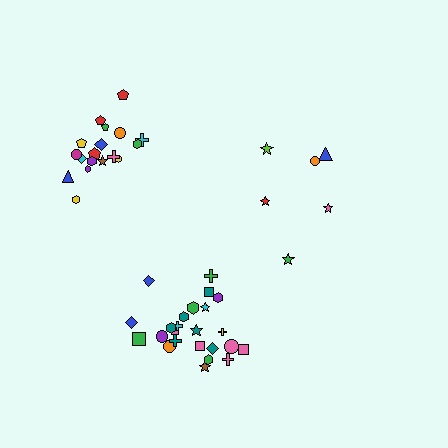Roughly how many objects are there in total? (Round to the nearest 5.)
Roughly 50 objects in total.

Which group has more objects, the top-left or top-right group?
The top-left group.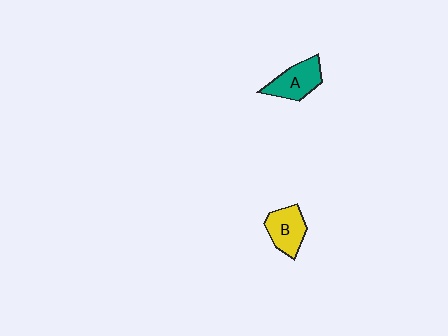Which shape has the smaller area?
Shape B (yellow).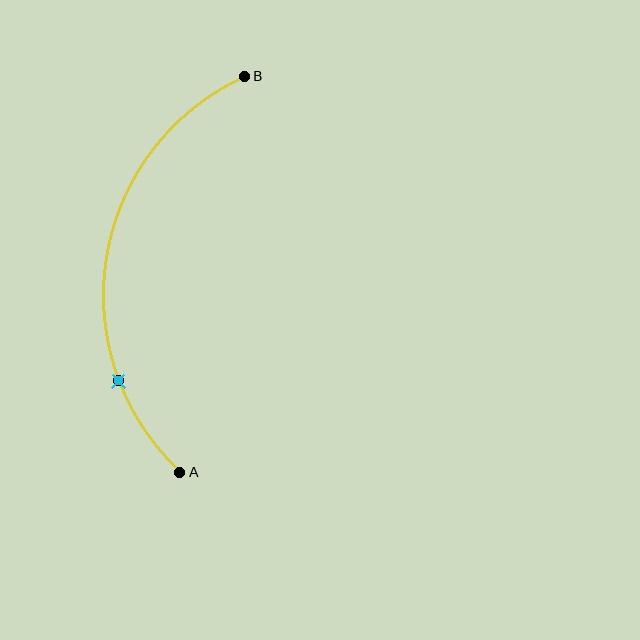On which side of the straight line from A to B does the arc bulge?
The arc bulges to the left of the straight line connecting A and B.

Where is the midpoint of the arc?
The arc midpoint is the point on the curve farthest from the straight line joining A and B. It sits to the left of that line.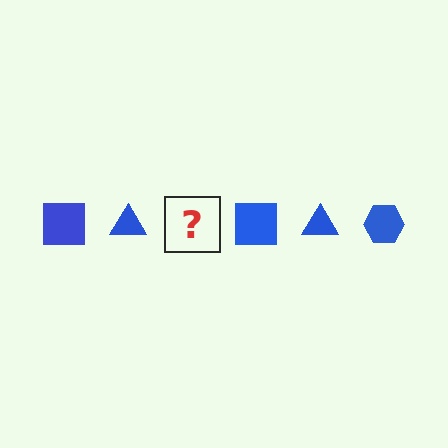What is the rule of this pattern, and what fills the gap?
The rule is that the pattern cycles through square, triangle, hexagon shapes in blue. The gap should be filled with a blue hexagon.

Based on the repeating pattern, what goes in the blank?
The blank should be a blue hexagon.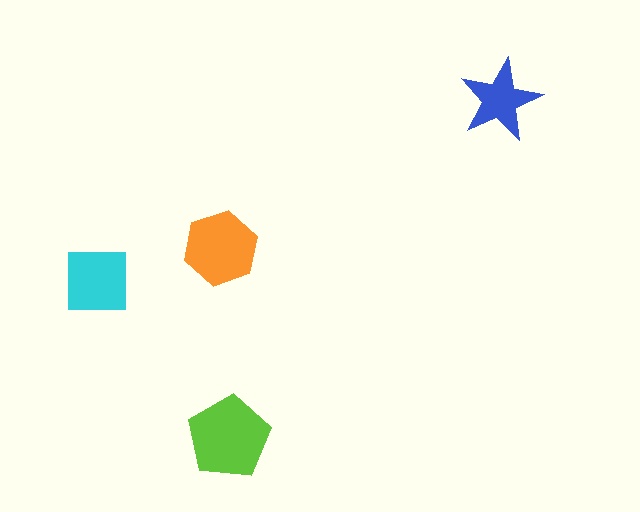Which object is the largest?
The lime pentagon.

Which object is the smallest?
The blue star.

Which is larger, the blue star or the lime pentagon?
The lime pentagon.